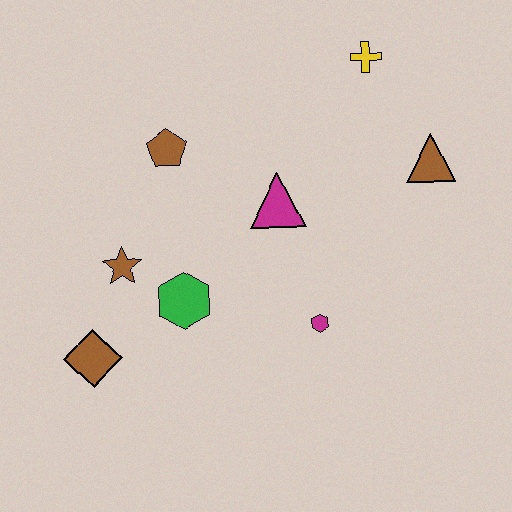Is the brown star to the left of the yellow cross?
Yes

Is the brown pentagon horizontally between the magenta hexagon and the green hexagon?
No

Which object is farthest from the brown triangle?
The brown diamond is farthest from the brown triangle.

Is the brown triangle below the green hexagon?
No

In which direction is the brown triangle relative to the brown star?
The brown triangle is to the right of the brown star.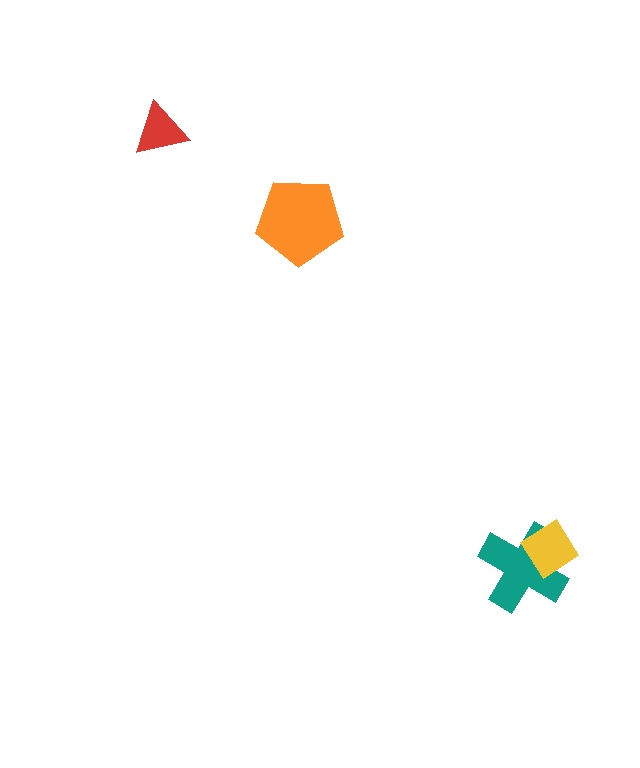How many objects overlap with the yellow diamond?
1 object overlaps with the yellow diamond.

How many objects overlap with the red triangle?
0 objects overlap with the red triangle.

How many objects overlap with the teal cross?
1 object overlaps with the teal cross.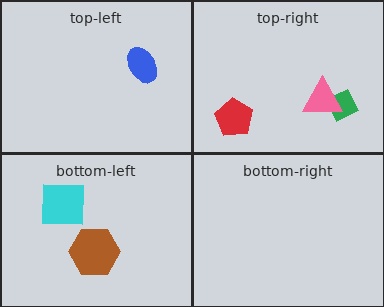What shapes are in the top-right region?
The red pentagon, the green diamond, the pink triangle.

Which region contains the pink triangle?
The top-right region.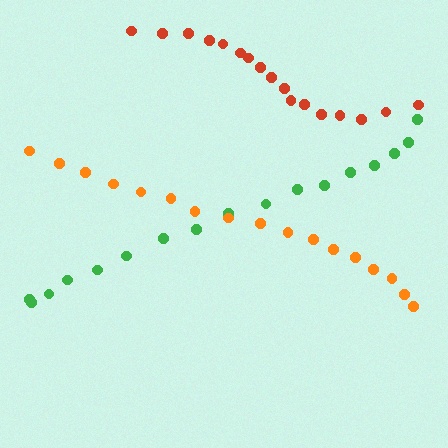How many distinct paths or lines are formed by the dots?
There are 3 distinct paths.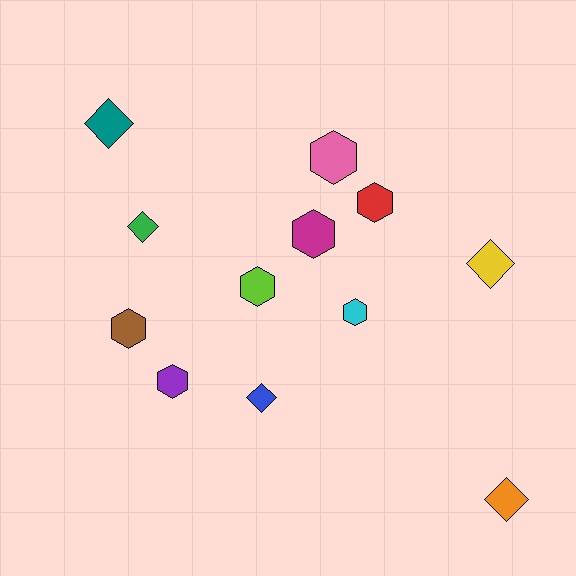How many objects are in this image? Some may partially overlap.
There are 12 objects.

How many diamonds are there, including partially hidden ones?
There are 5 diamonds.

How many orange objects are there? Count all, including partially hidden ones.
There is 1 orange object.